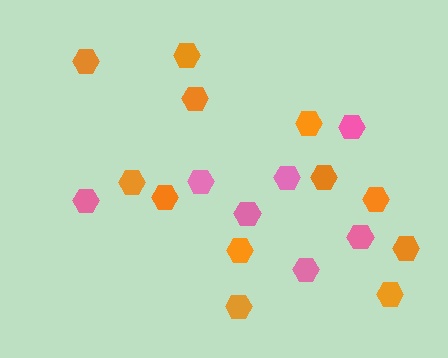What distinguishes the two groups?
There are 2 groups: one group of orange hexagons (12) and one group of pink hexagons (7).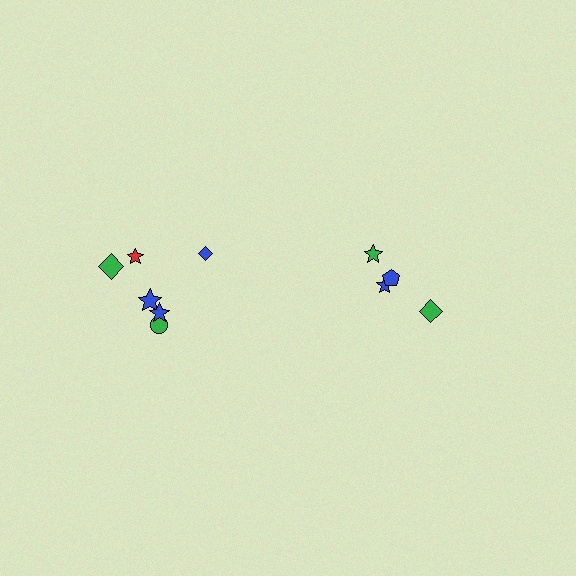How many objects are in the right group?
There are 4 objects.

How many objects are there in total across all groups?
There are 10 objects.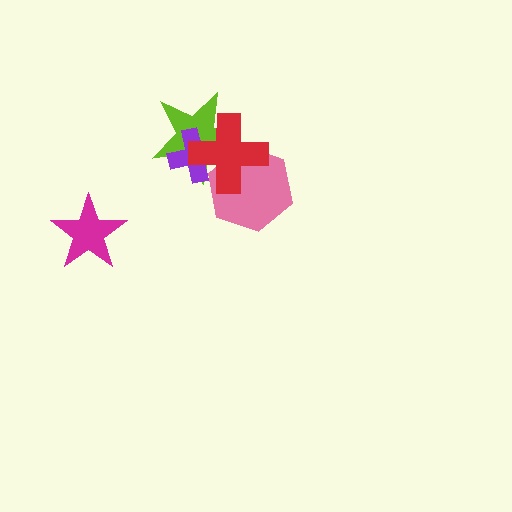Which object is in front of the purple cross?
The red cross is in front of the purple cross.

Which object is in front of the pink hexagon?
The red cross is in front of the pink hexagon.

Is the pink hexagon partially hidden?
Yes, it is partially covered by another shape.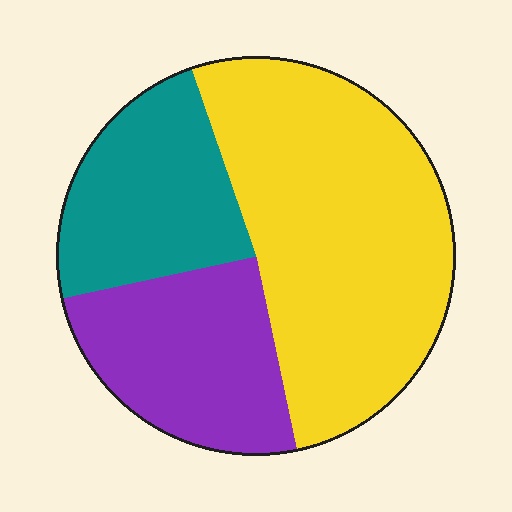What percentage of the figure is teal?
Teal takes up about one quarter (1/4) of the figure.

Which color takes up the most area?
Yellow, at roughly 50%.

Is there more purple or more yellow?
Yellow.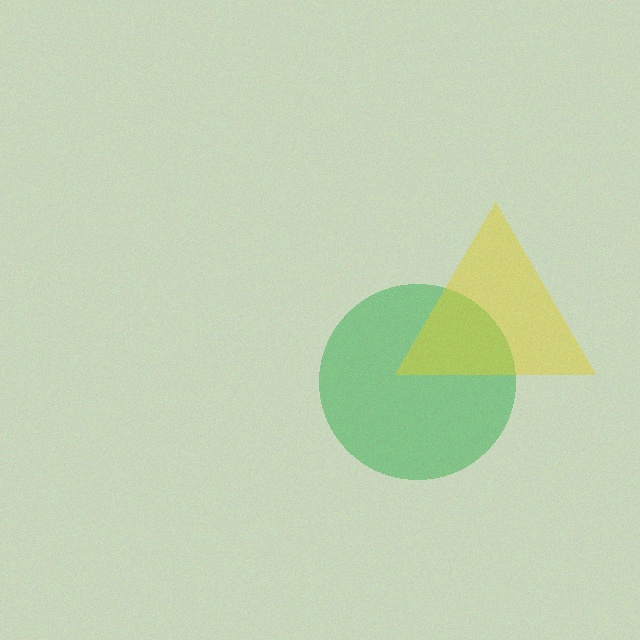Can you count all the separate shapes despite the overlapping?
Yes, there are 2 separate shapes.